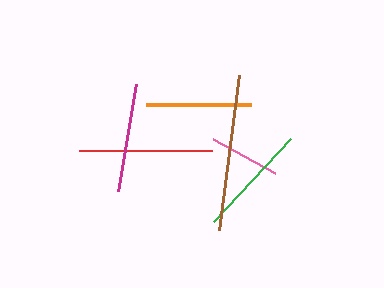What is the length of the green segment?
The green segment is approximately 113 pixels long.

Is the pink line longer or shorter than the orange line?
The orange line is longer than the pink line.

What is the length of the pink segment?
The pink segment is approximately 71 pixels long.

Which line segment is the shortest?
The pink line is the shortest at approximately 71 pixels.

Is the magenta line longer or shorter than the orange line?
The magenta line is longer than the orange line.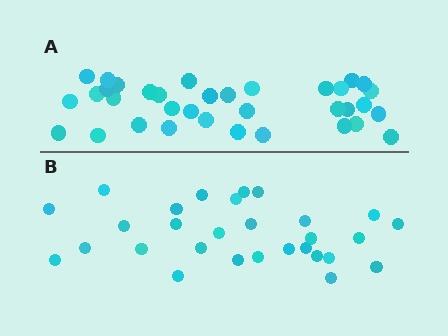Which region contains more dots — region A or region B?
Region A (the top region) has more dots.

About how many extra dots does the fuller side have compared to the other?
Region A has about 6 more dots than region B.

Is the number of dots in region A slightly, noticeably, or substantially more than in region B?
Region A has only slightly more — the two regions are fairly close. The ratio is roughly 1.2 to 1.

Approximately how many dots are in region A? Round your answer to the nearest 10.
About 40 dots. (The exact count is 35, which rounds to 40.)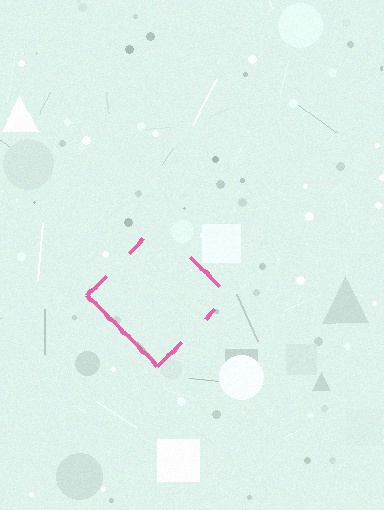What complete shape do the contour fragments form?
The contour fragments form a diamond.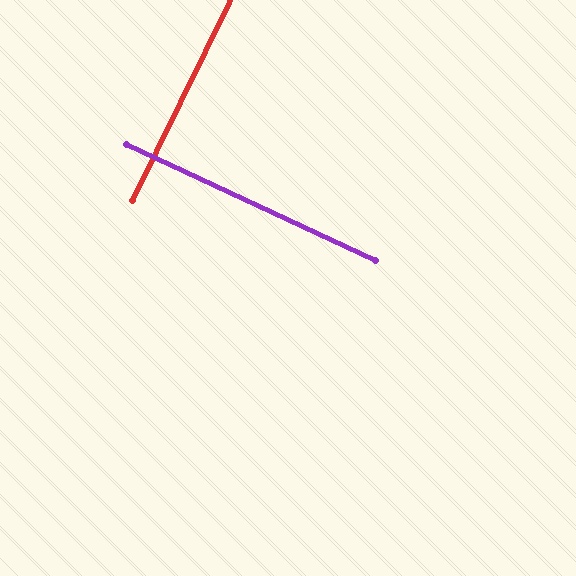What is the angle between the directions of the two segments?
Approximately 89 degrees.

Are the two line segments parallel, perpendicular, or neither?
Perpendicular — they meet at approximately 89°.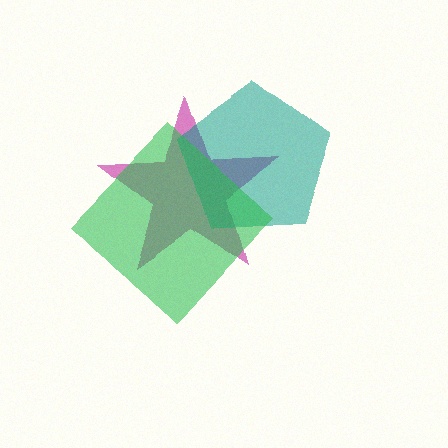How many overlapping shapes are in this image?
There are 3 overlapping shapes in the image.